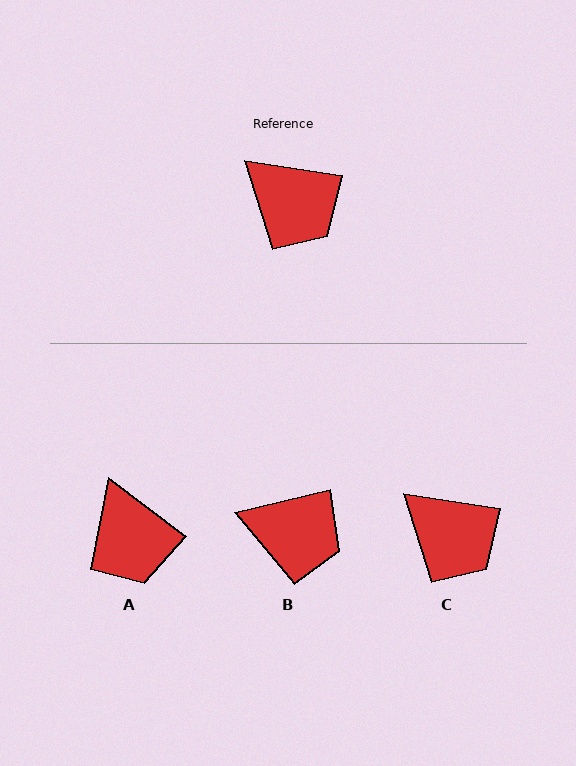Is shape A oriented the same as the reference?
No, it is off by about 28 degrees.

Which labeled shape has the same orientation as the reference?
C.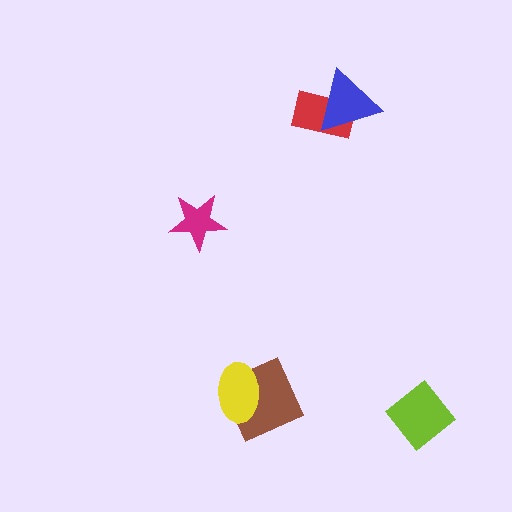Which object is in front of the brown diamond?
The yellow ellipse is in front of the brown diamond.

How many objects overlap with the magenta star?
0 objects overlap with the magenta star.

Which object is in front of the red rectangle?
The blue triangle is in front of the red rectangle.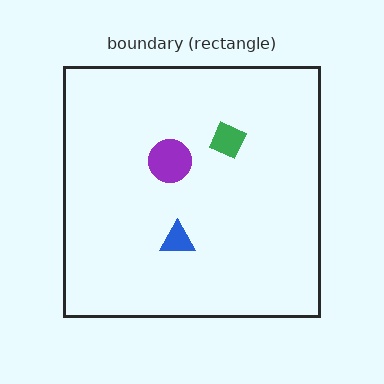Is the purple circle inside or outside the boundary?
Inside.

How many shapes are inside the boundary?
3 inside, 0 outside.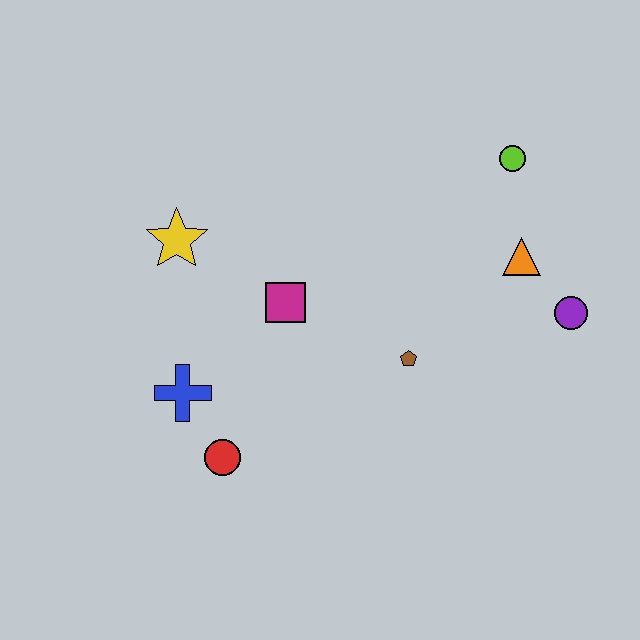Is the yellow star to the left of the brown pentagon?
Yes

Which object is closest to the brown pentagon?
The magenta square is closest to the brown pentagon.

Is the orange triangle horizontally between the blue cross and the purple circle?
Yes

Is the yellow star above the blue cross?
Yes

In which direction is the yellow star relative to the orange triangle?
The yellow star is to the left of the orange triangle.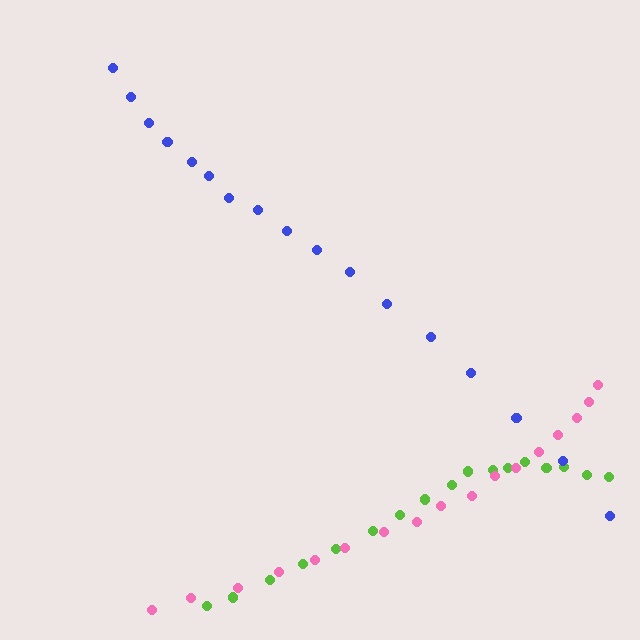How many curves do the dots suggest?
There are 3 distinct paths.